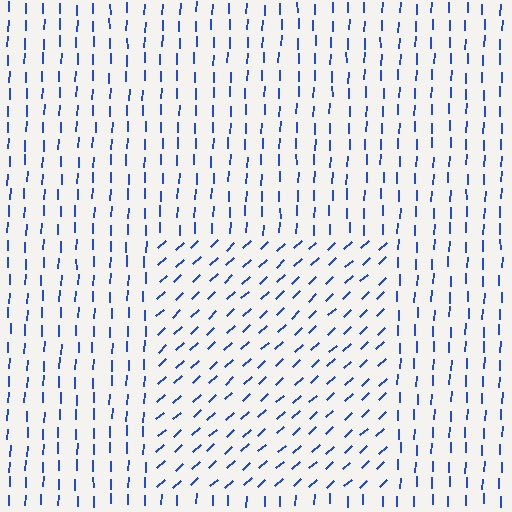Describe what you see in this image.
The image is filled with small blue line segments. A rectangle region in the image has lines oriented differently from the surrounding lines, creating a visible texture boundary.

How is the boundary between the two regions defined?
The boundary is defined purely by a change in line orientation (approximately 45 degrees difference). All lines are the same color and thickness.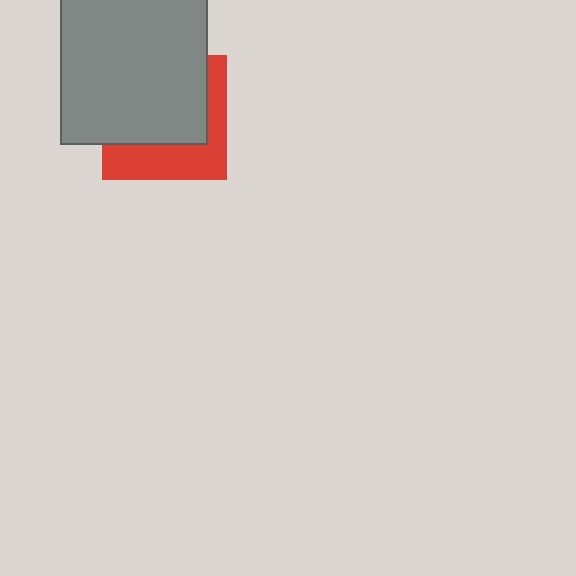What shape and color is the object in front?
The object in front is a gray square.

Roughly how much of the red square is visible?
A small part of it is visible (roughly 39%).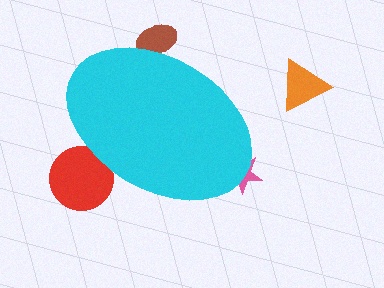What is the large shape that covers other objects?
A cyan ellipse.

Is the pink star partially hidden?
Yes, the pink star is partially hidden behind the cyan ellipse.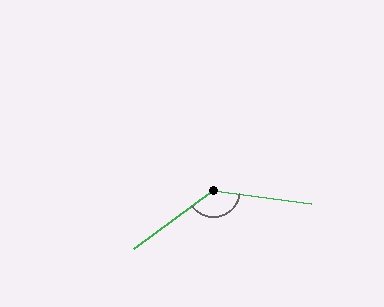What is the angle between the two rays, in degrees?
Approximately 136 degrees.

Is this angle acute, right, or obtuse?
It is obtuse.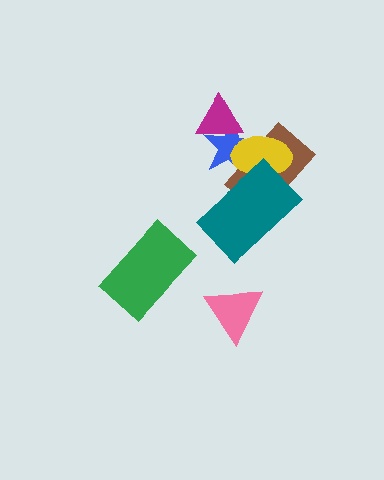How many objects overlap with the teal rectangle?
3 objects overlap with the teal rectangle.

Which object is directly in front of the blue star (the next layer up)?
The magenta triangle is directly in front of the blue star.